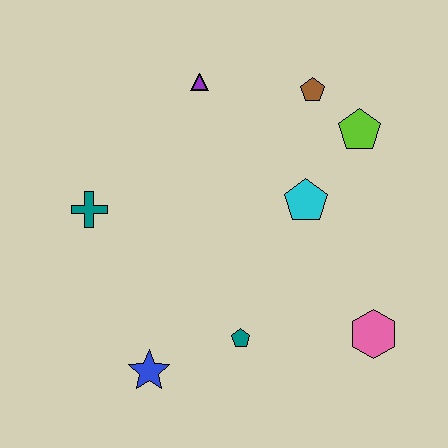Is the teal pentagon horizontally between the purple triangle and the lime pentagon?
Yes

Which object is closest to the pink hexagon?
The teal pentagon is closest to the pink hexagon.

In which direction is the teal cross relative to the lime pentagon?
The teal cross is to the left of the lime pentagon.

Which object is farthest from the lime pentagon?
The blue star is farthest from the lime pentagon.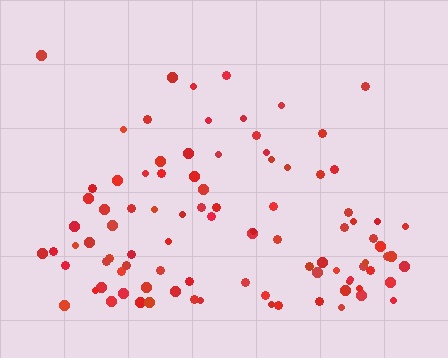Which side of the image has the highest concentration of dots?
The bottom.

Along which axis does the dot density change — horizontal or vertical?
Vertical.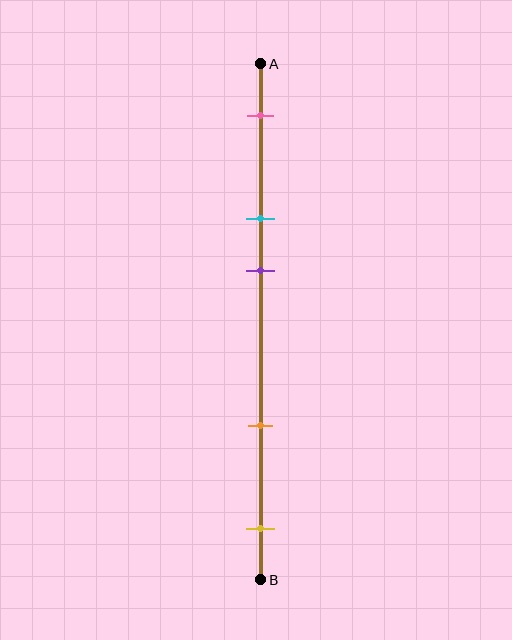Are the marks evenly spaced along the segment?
No, the marks are not evenly spaced.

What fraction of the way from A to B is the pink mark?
The pink mark is approximately 10% (0.1) of the way from A to B.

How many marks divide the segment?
There are 5 marks dividing the segment.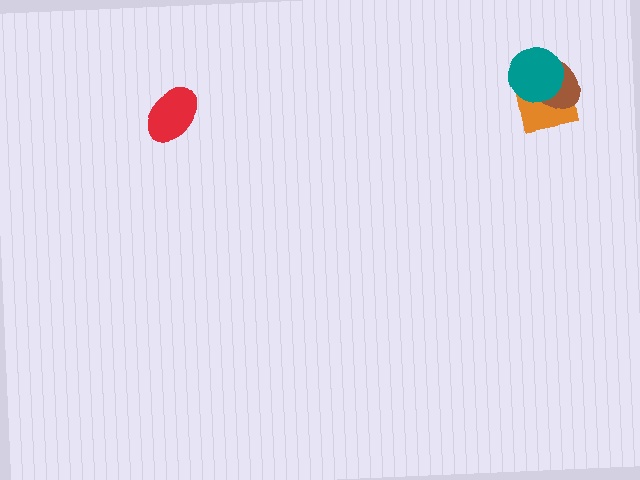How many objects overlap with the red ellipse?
0 objects overlap with the red ellipse.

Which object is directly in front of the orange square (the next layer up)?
The brown ellipse is directly in front of the orange square.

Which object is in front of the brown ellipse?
The teal circle is in front of the brown ellipse.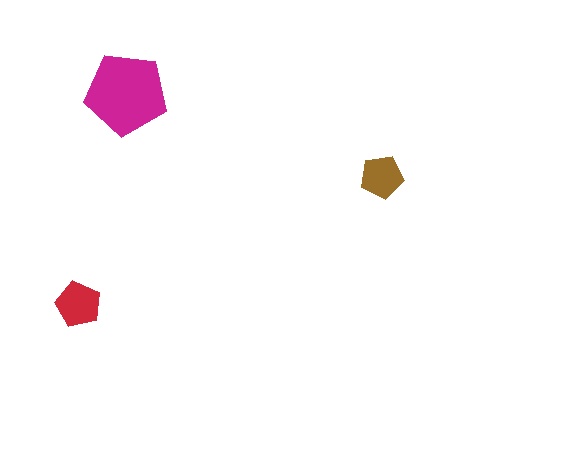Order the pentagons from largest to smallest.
the magenta one, the red one, the brown one.